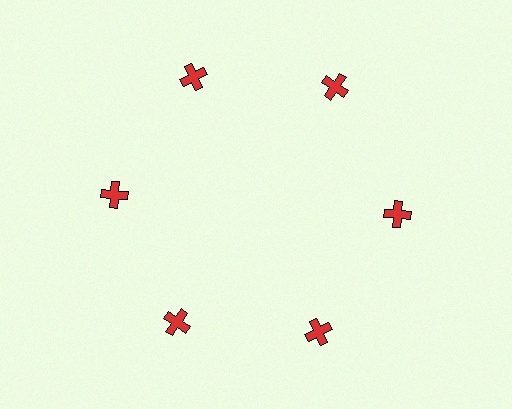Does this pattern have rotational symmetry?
Yes, this pattern has 6-fold rotational symmetry. It looks the same after rotating 60 degrees around the center.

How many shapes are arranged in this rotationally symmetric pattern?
There are 6 shapes, arranged in 6 groups of 1.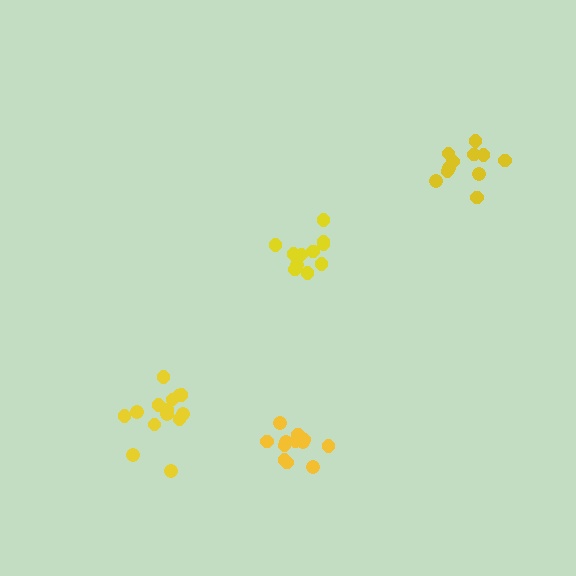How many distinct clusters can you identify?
There are 4 distinct clusters.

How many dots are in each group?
Group 1: 11 dots, Group 2: 14 dots, Group 3: 11 dots, Group 4: 12 dots (48 total).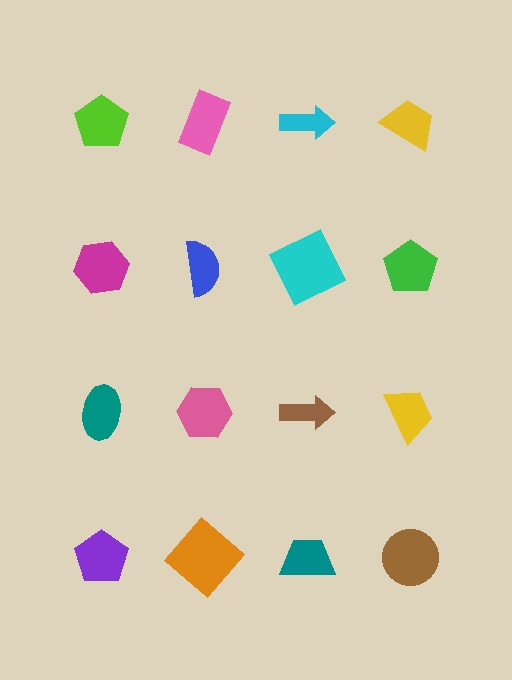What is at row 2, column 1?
A magenta hexagon.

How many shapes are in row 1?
4 shapes.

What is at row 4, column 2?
An orange diamond.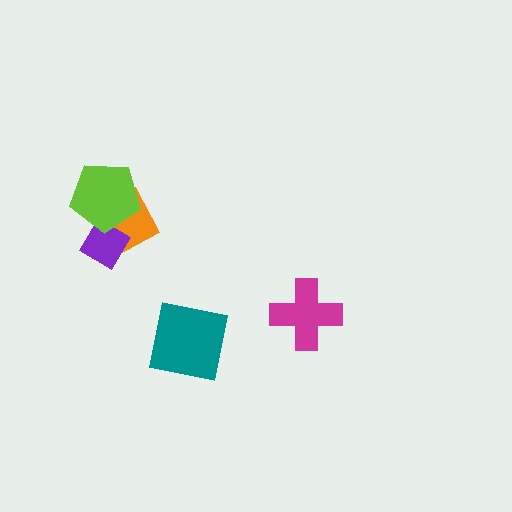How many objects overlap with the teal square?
0 objects overlap with the teal square.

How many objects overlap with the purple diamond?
2 objects overlap with the purple diamond.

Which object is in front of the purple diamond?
The lime pentagon is in front of the purple diamond.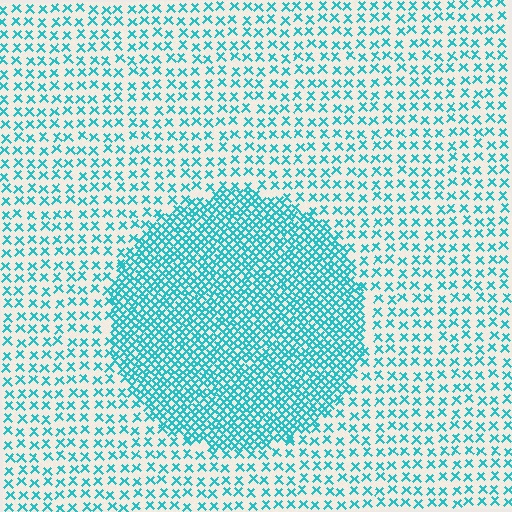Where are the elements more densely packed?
The elements are more densely packed inside the circle boundary.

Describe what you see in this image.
The image contains small cyan elements arranged at two different densities. A circle-shaped region is visible where the elements are more densely packed than the surrounding area.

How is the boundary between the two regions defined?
The boundary is defined by a change in element density (approximately 2.6x ratio). All elements are the same color, size, and shape.